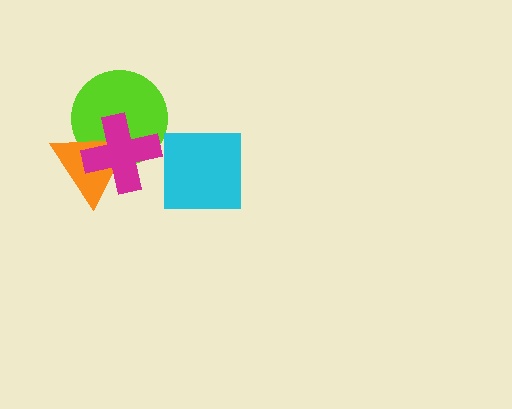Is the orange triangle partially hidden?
Yes, it is partially covered by another shape.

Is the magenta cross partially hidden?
No, no other shape covers it.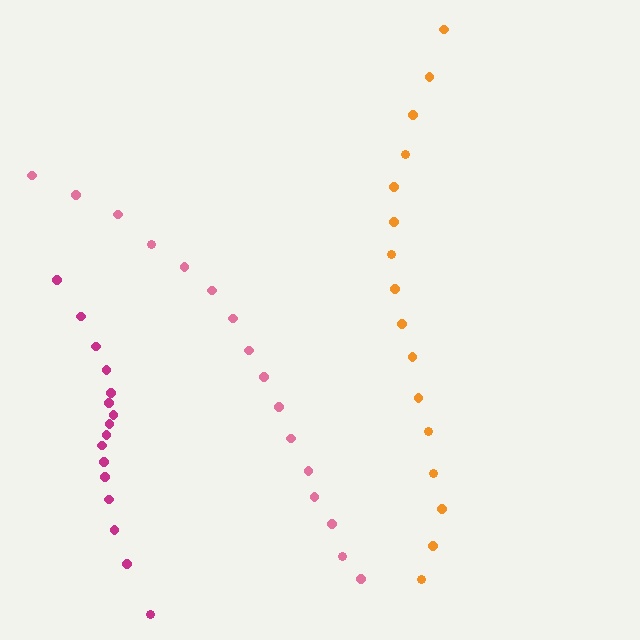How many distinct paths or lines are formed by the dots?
There are 3 distinct paths.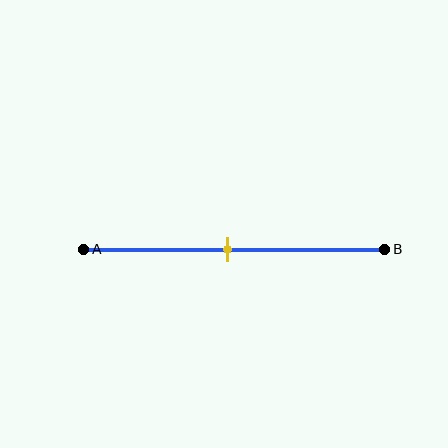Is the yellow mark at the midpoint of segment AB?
Yes, the mark is approximately at the midpoint.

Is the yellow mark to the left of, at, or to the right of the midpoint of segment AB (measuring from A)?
The yellow mark is approximately at the midpoint of segment AB.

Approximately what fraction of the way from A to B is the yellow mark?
The yellow mark is approximately 50% of the way from A to B.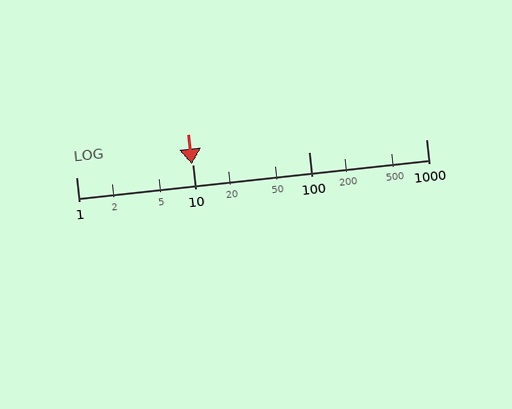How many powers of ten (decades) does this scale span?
The scale spans 3 decades, from 1 to 1000.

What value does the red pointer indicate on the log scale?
The pointer indicates approximately 9.9.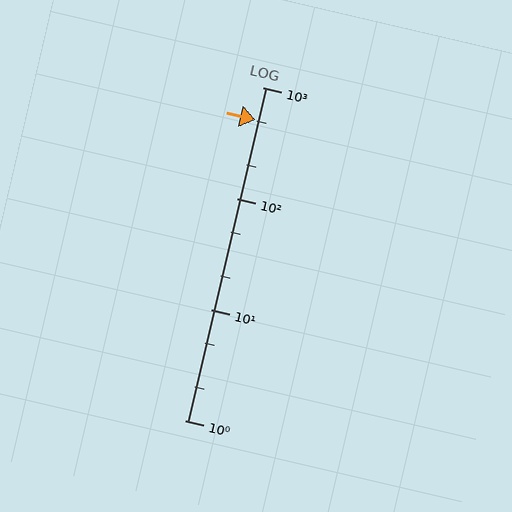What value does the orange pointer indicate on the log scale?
The pointer indicates approximately 510.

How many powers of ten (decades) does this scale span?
The scale spans 3 decades, from 1 to 1000.